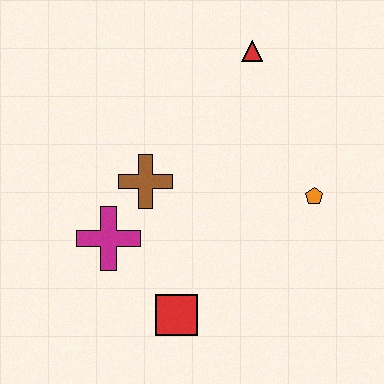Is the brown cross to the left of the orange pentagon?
Yes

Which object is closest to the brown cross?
The magenta cross is closest to the brown cross.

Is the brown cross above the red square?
Yes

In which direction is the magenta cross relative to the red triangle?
The magenta cross is below the red triangle.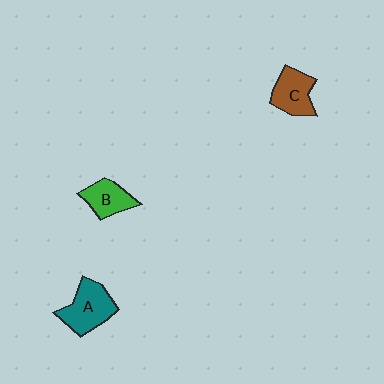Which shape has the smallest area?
Shape B (green).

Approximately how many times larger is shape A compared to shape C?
Approximately 1.2 times.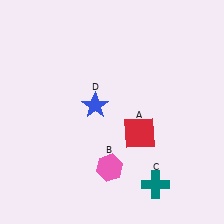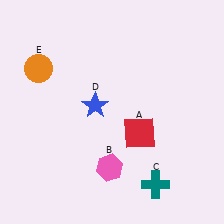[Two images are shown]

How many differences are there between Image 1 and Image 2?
There is 1 difference between the two images.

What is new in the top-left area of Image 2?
An orange circle (E) was added in the top-left area of Image 2.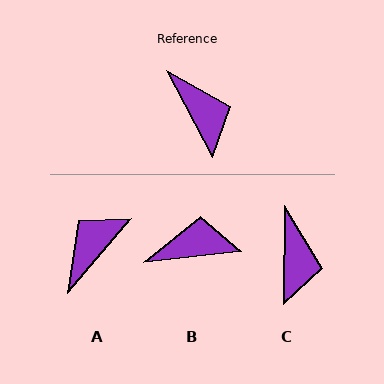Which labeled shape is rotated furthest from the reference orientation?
A, about 111 degrees away.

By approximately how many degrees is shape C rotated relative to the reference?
Approximately 29 degrees clockwise.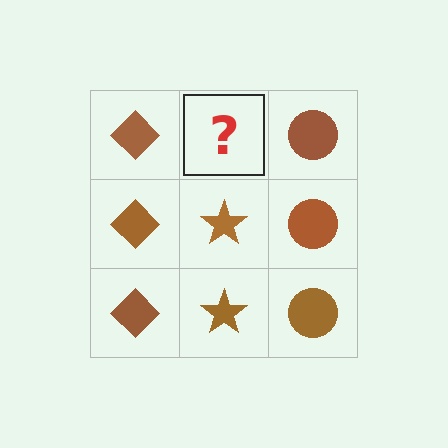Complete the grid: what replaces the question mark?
The question mark should be replaced with a brown star.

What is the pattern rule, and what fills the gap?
The rule is that each column has a consistent shape. The gap should be filled with a brown star.